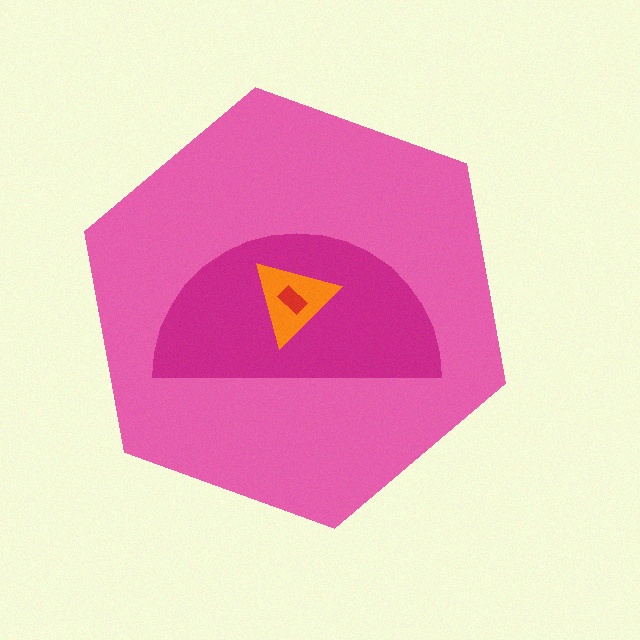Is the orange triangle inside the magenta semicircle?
Yes.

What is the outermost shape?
The pink hexagon.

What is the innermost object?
The red rectangle.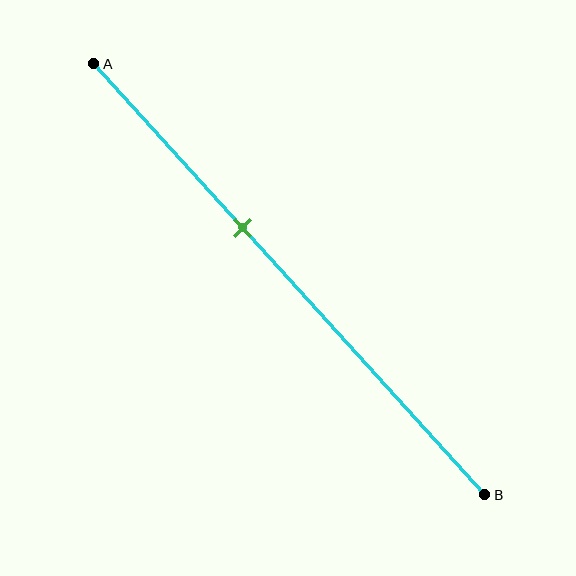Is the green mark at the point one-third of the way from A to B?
No, the mark is at about 40% from A, not at the 33% one-third point.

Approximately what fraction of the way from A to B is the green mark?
The green mark is approximately 40% of the way from A to B.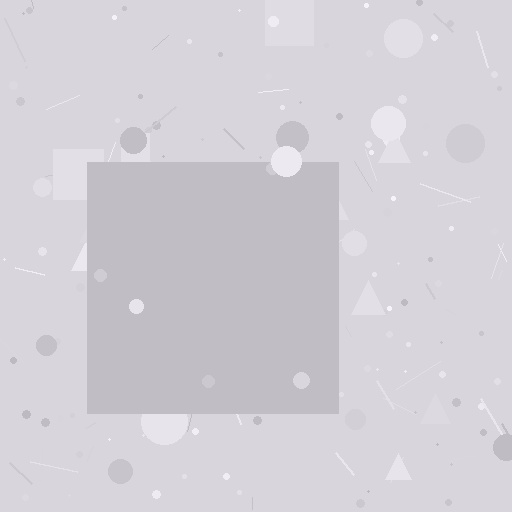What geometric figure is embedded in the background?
A square is embedded in the background.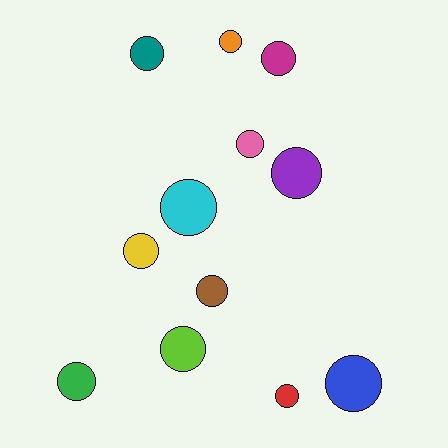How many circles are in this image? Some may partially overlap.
There are 12 circles.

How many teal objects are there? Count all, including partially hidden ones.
There is 1 teal object.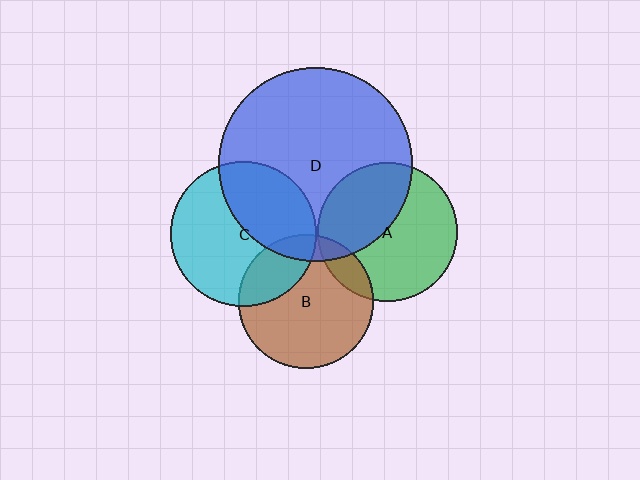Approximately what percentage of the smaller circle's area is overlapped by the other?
Approximately 40%.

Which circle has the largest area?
Circle D (blue).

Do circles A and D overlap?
Yes.